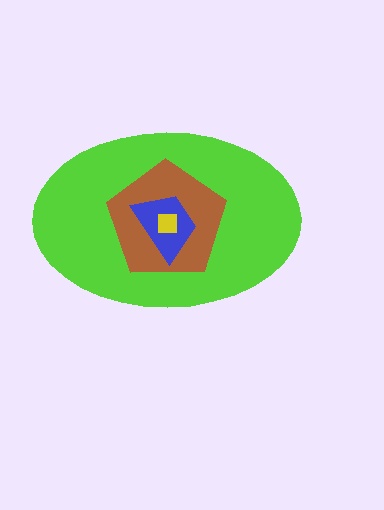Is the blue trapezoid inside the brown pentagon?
Yes.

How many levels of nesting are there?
4.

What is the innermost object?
The yellow square.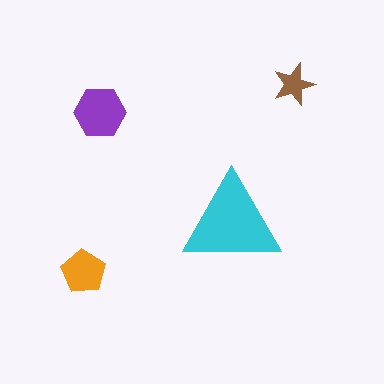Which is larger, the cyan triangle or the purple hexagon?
The cyan triangle.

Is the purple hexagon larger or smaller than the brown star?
Larger.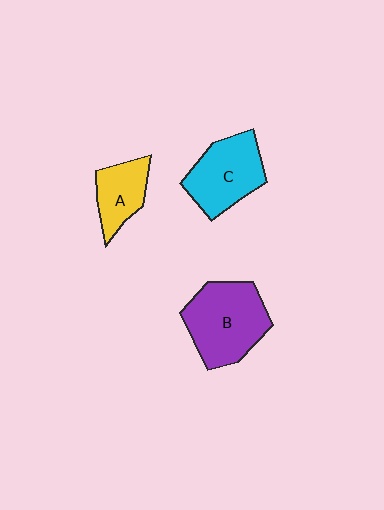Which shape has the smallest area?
Shape A (yellow).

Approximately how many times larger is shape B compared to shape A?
Approximately 1.8 times.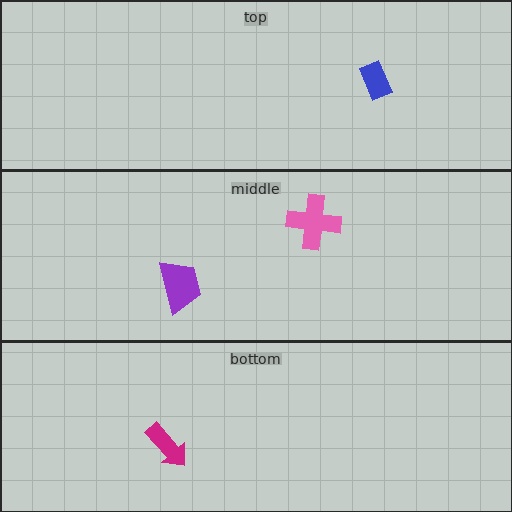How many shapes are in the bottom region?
1.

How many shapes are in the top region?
1.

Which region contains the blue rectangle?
The top region.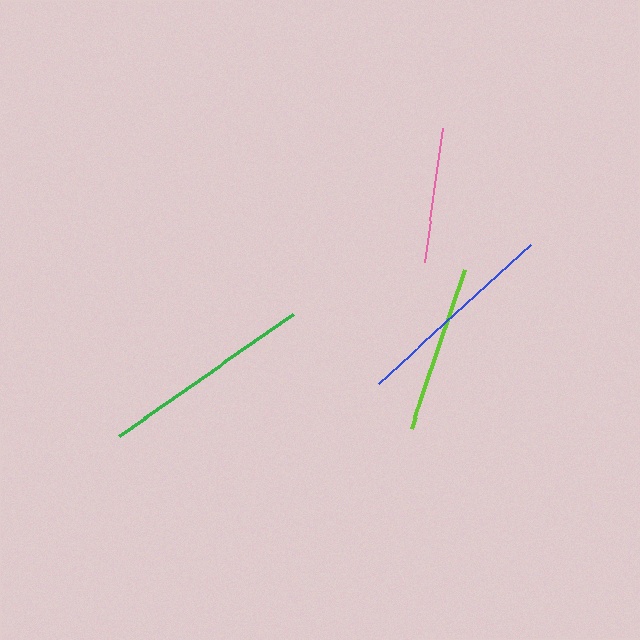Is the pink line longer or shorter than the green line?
The green line is longer than the pink line.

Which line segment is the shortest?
The pink line is the shortest at approximately 136 pixels.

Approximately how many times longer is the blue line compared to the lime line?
The blue line is approximately 1.2 times the length of the lime line.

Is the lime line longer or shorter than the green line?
The green line is longer than the lime line.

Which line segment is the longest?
The green line is the longest at approximately 213 pixels.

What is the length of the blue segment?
The blue segment is approximately 205 pixels long.